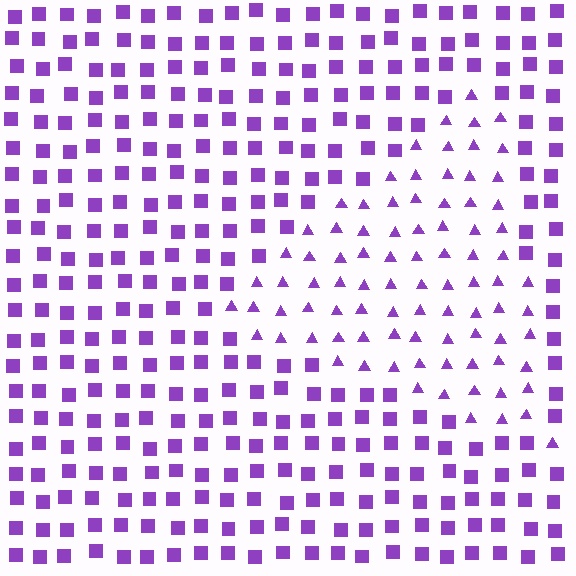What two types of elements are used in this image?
The image uses triangles inside the triangle region and squares outside it.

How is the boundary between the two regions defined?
The boundary is defined by a change in element shape: triangles inside vs. squares outside. All elements share the same color and spacing.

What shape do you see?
I see a triangle.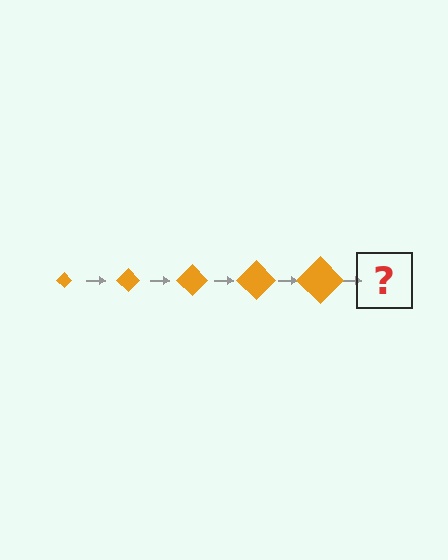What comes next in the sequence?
The next element should be an orange diamond, larger than the previous one.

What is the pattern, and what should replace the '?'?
The pattern is that the diamond gets progressively larger each step. The '?' should be an orange diamond, larger than the previous one.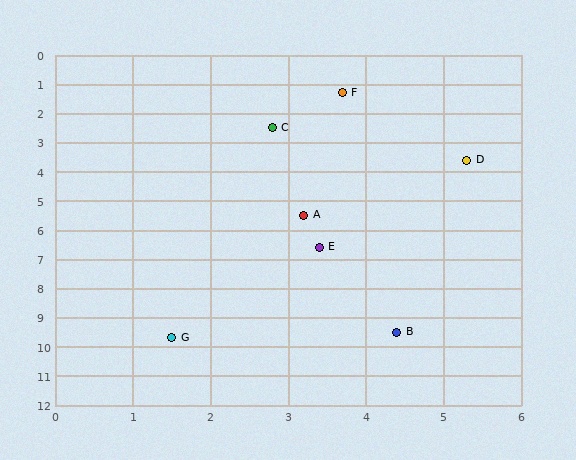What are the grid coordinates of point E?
Point E is at approximately (3.4, 6.6).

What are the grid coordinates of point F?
Point F is at approximately (3.7, 1.3).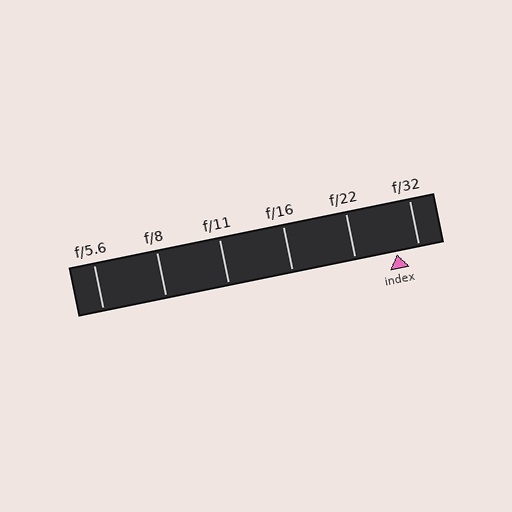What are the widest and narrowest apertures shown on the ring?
The widest aperture shown is f/5.6 and the narrowest is f/32.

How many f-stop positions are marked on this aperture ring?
There are 6 f-stop positions marked.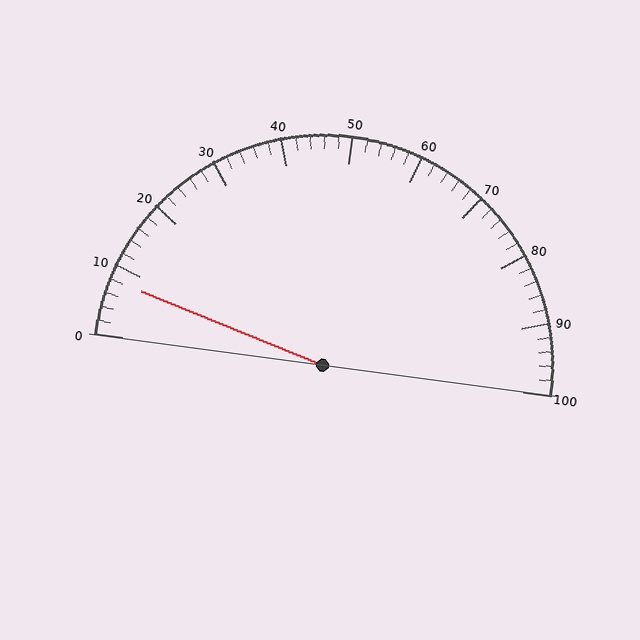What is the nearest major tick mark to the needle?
The nearest major tick mark is 10.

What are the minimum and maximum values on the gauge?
The gauge ranges from 0 to 100.